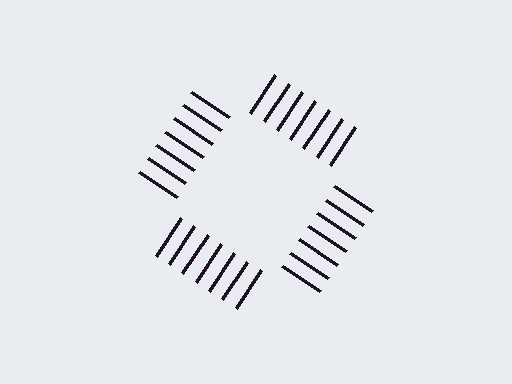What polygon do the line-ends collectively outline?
An illusory square — the line segments terminate on its edges but no continuous stroke is drawn.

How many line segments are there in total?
28 — 7 along each of the 4 edges.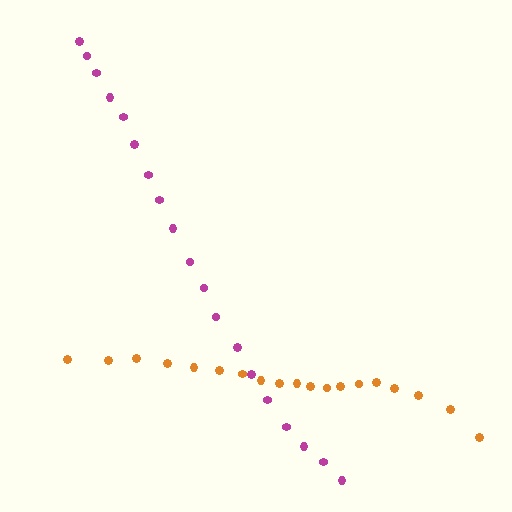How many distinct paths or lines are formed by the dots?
There are 2 distinct paths.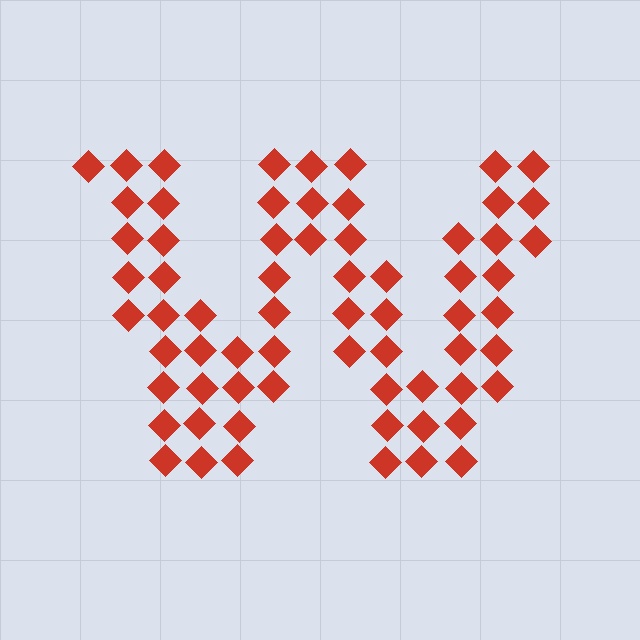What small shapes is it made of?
It is made of small diamonds.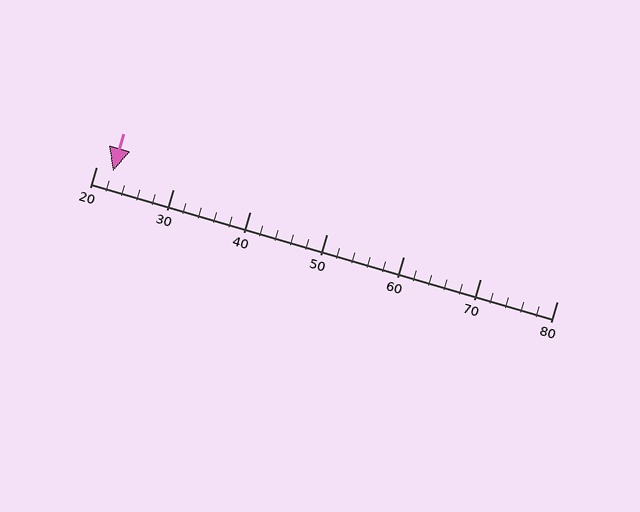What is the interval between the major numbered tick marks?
The major tick marks are spaced 10 units apart.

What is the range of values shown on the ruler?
The ruler shows values from 20 to 80.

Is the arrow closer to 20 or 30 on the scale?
The arrow is closer to 20.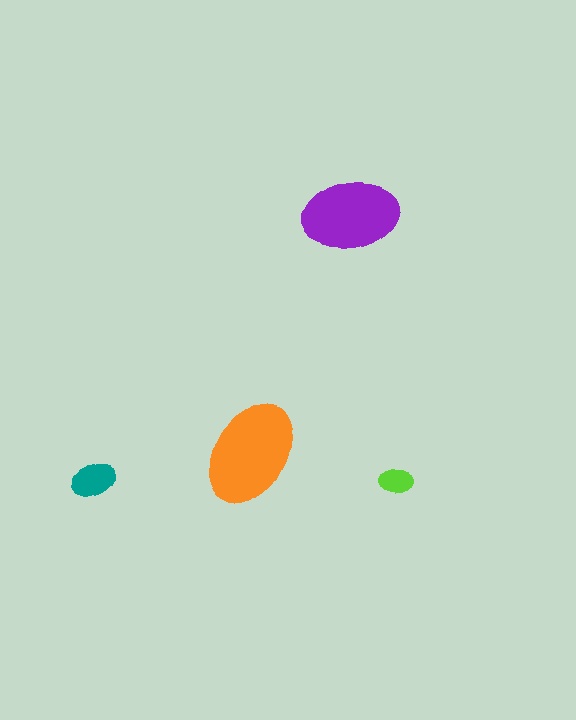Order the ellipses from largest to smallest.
the orange one, the purple one, the teal one, the lime one.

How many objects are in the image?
There are 4 objects in the image.